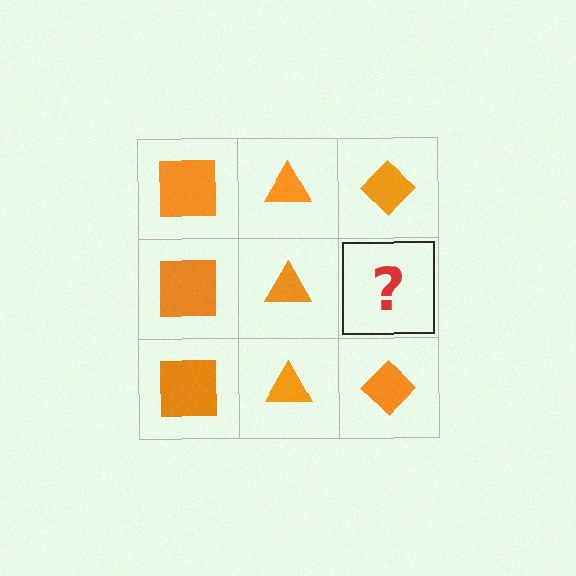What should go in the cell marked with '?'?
The missing cell should contain an orange diamond.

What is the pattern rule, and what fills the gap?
The rule is that each column has a consistent shape. The gap should be filled with an orange diamond.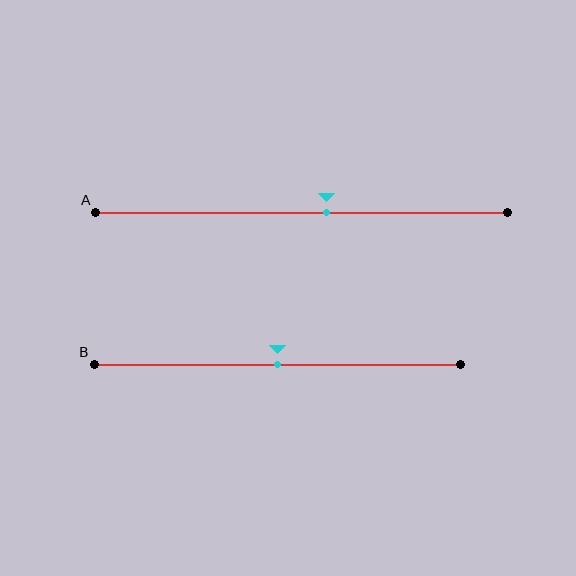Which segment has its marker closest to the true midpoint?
Segment B has its marker closest to the true midpoint.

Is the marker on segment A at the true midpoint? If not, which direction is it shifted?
No, the marker on segment A is shifted to the right by about 6% of the segment length.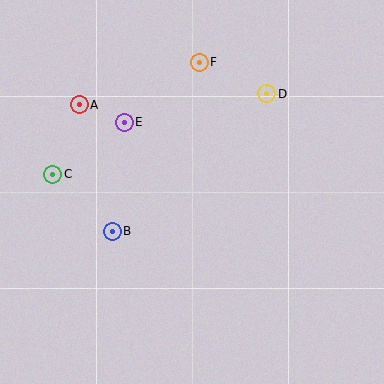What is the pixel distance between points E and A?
The distance between E and A is 48 pixels.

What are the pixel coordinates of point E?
Point E is at (124, 122).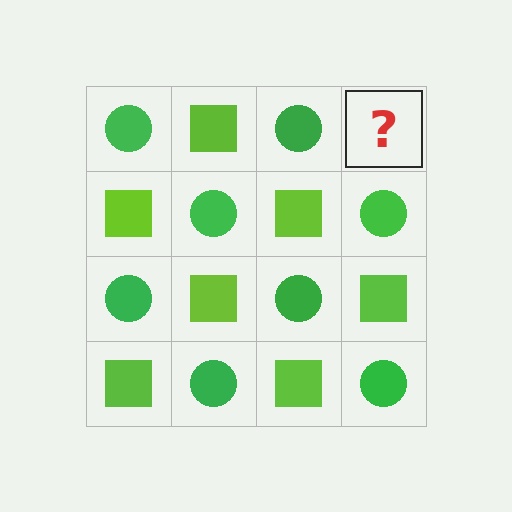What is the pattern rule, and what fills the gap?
The rule is that it alternates green circle and lime square in a checkerboard pattern. The gap should be filled with a lime square.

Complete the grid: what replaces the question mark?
The question mark should be replaced with a lime square.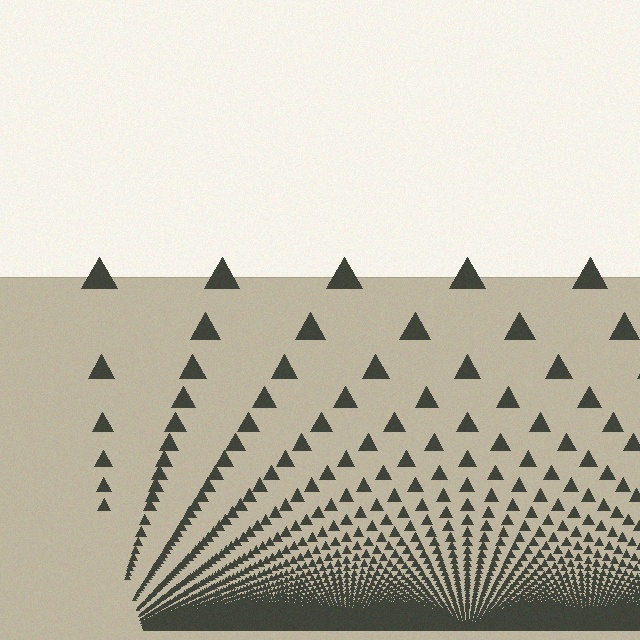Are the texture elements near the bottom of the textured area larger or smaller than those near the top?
Smaller. The gradient is inverted — elements near the bottom are smaller and denser.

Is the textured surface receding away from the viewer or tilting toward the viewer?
The surface appears to tilt toward the viewer. Texture elements get larger and sparser toward the top.